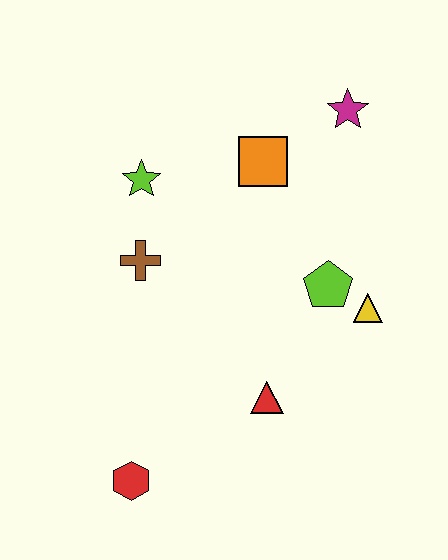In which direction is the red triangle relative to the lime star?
The red triangle is below the lime star.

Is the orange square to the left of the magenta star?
Yes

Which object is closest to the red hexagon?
The red triangle is closest to the red hexagon.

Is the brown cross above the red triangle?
Yes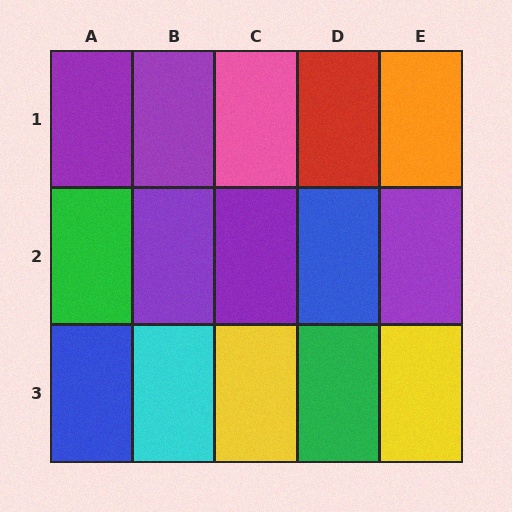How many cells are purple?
5 cells are purple.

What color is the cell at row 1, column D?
Red.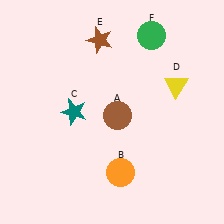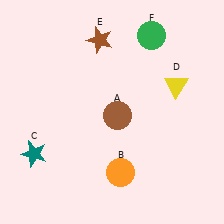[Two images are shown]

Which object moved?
The teal star (C) moved down.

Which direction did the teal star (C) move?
The teal star (C) moved down.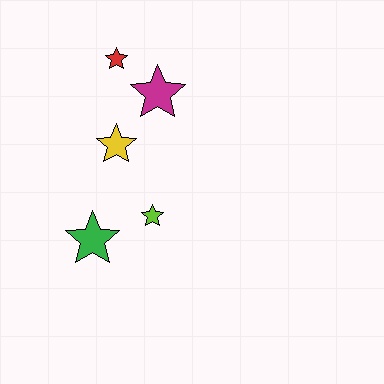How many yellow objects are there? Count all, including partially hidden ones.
There is 1 yellow object.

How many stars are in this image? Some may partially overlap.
There are 5 stars.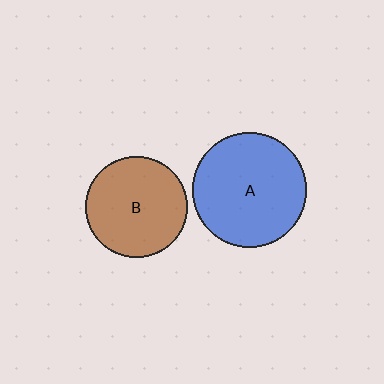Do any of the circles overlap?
No, none of the circles overlap.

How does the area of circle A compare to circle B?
Approximately 1.3 times.